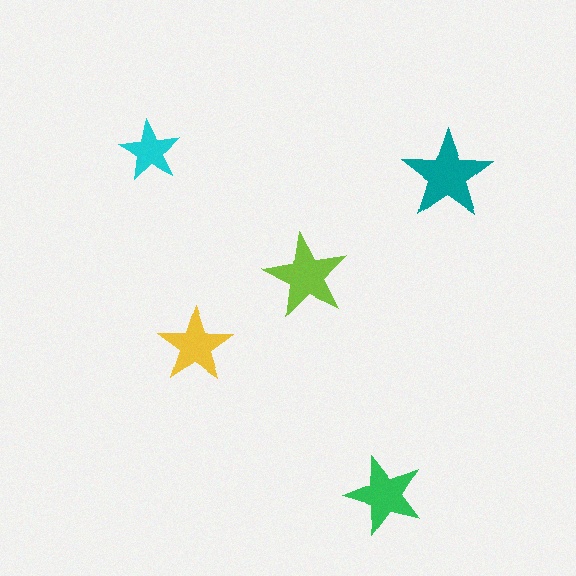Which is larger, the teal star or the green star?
The teal one.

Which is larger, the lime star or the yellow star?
The lime one.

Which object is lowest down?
The green star is bottommost.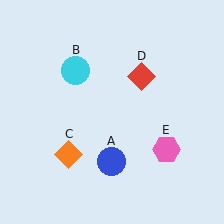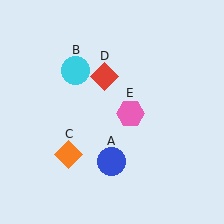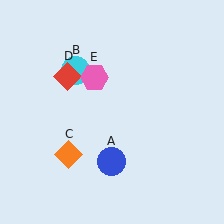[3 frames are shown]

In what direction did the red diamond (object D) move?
The red diamond (object D) moved left.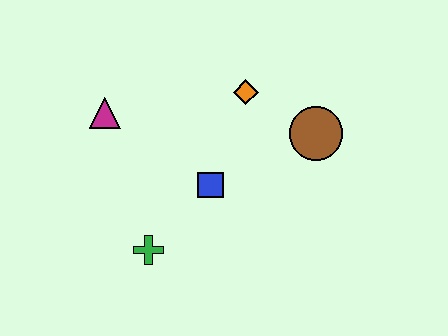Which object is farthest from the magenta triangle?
The brown circle is farthest from the magenta triangle.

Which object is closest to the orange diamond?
The brown circle is closest to the orange diamond.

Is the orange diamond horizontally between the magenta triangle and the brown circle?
Yes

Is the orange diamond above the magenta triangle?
Yes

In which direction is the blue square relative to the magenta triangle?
The blue square is to the right of the magenta triangle.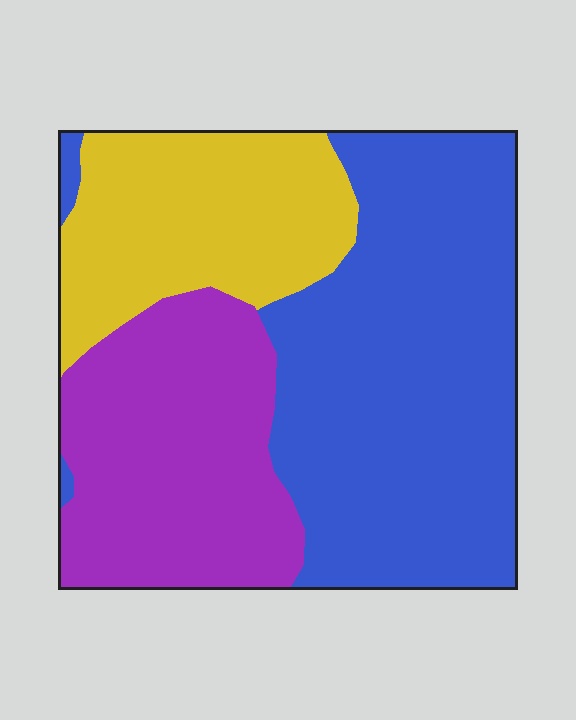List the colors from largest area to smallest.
From largest to smallest: blue, purple, yellow.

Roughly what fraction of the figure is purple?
Purple takes up about one quarter (1/4) of the figure.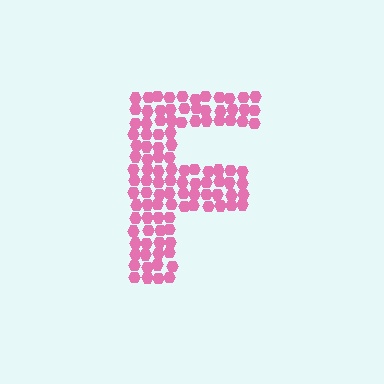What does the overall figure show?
The overall figure shows the letter F.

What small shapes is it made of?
It is made of small hexagons.